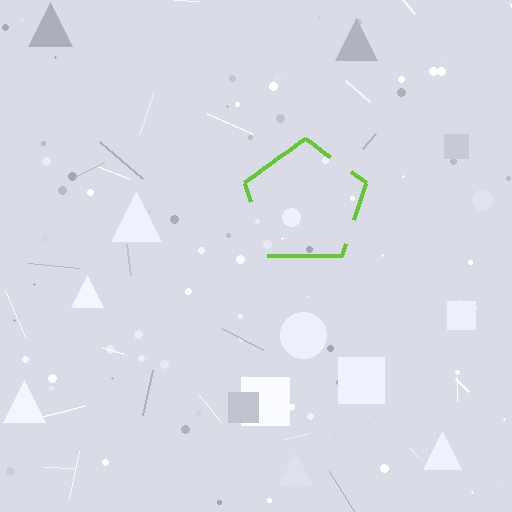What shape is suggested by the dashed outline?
The dashed outline suggests a pentagon.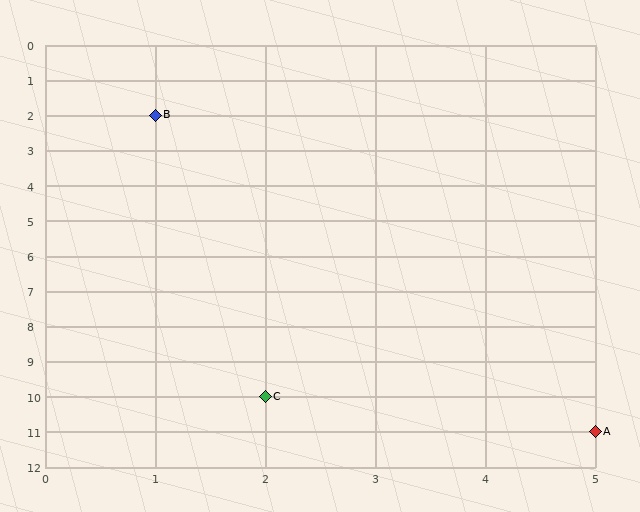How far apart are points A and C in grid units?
Points A and C are 3 columns and 1 row apart (about 3.2 grid units diagonally).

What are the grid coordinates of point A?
Point A is at grid coordinates (5, 11).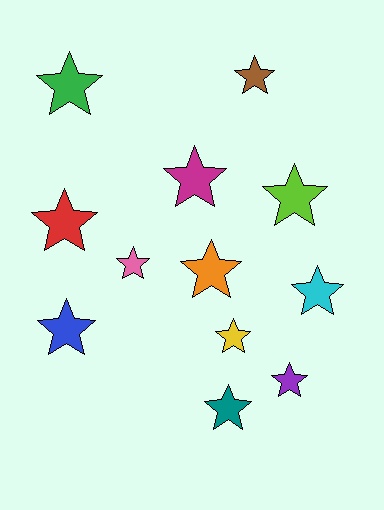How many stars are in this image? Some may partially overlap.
There are 12 stars.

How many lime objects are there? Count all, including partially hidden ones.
There is 1 lime object.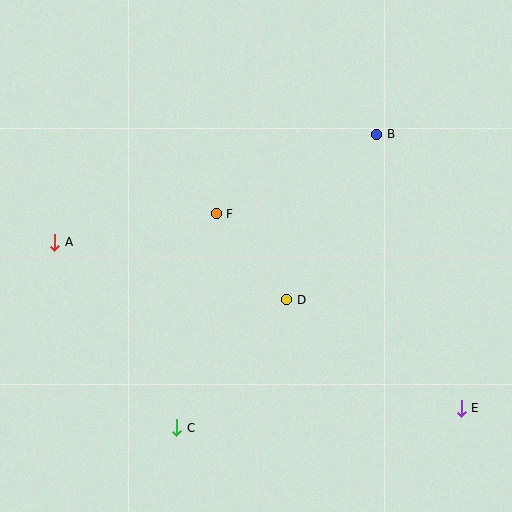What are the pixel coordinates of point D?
Point D is at (287, 300).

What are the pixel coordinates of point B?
Point B is at (377, 134).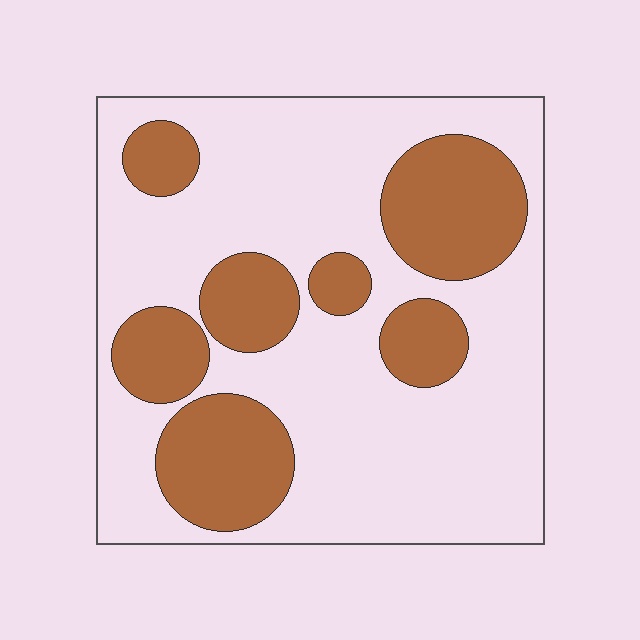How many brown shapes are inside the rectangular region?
7.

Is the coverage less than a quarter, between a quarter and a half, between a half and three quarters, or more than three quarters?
Between a quarter and a half.